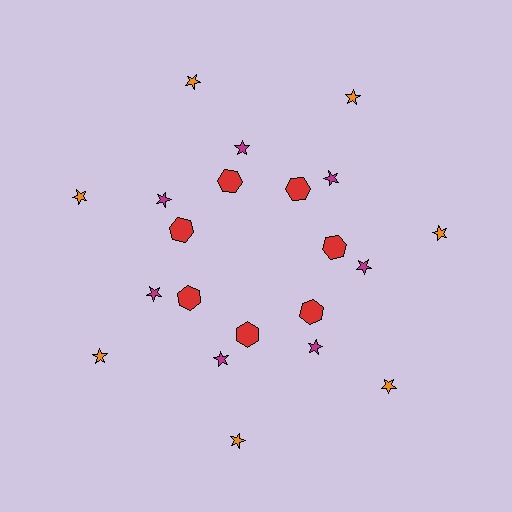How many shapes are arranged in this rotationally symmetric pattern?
There are 21 shapes, arranged in 7 groups of 3.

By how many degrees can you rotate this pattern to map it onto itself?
The pattern maps onto itself every 51 degrees of rotation.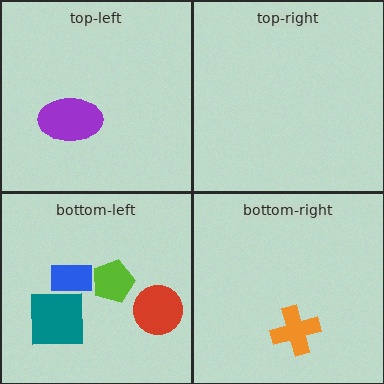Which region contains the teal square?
The bottom-left region.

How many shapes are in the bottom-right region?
1.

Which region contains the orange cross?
The bottom-right region.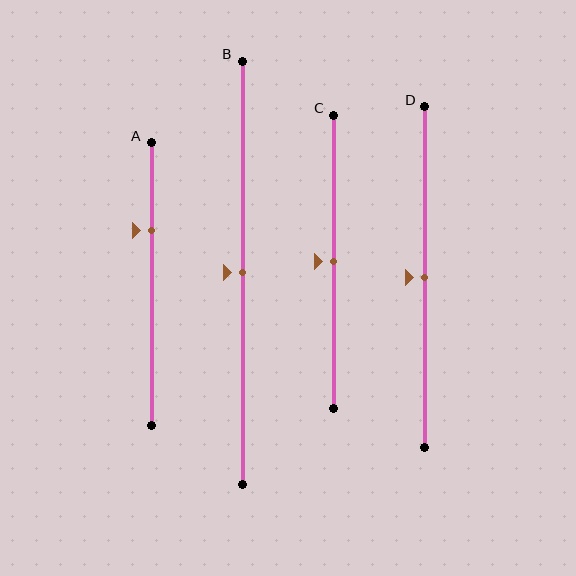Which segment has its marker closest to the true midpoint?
Segment B has its marker closest to the true midpoint.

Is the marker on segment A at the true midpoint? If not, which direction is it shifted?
No, the marker on segment A is shifted upward by about 19% of the segment length.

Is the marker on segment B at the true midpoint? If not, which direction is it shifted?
Yes, the marker on segment B is at the true midpoint.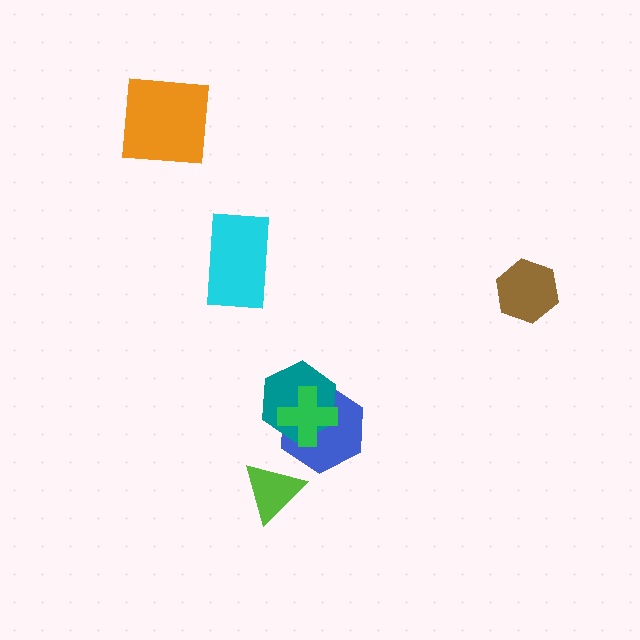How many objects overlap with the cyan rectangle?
0 objects overlap with the cyan rectangle.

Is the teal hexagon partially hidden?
Yes, it is partially covered by another shape.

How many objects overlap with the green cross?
2 objects overlap with the green cross.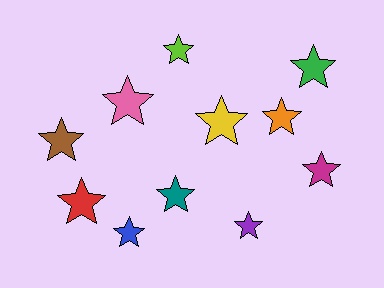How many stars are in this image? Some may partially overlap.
There are 11 stars.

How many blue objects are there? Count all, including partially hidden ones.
There is 1 blue object.